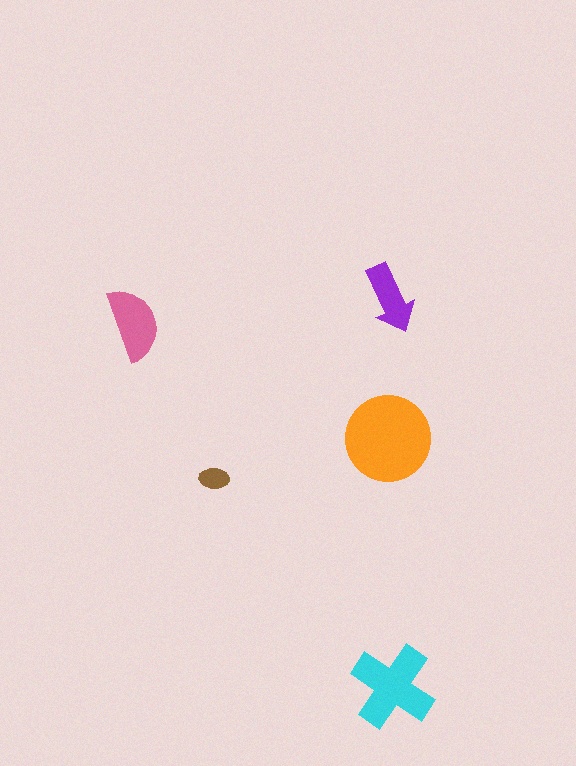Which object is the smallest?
The brown ellipse.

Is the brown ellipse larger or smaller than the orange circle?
Smaller.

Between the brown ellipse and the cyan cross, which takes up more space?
The cyan cross.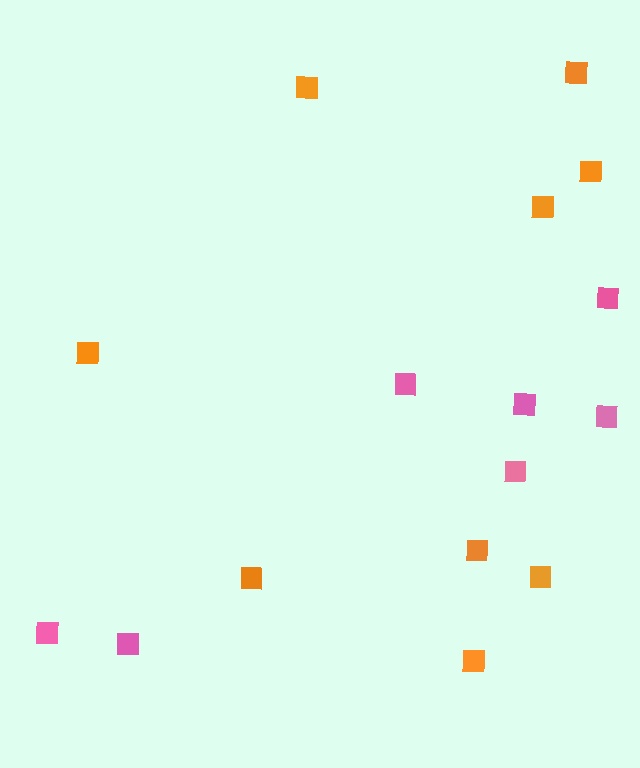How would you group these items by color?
There are 2 groups: one group of pink squares (7) and one group of orange squares (9).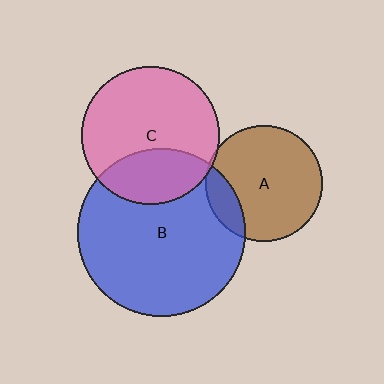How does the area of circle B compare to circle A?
Approximately 2.1 times.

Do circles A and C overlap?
Yes.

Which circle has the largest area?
Circle B (blue).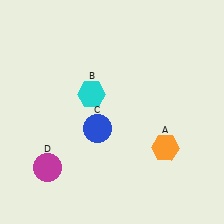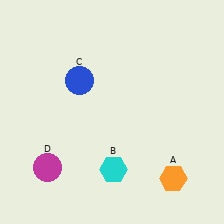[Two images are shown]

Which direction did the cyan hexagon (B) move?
The cyan hexagon (B) moved down.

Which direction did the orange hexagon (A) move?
The orange hexagon (A) moved down.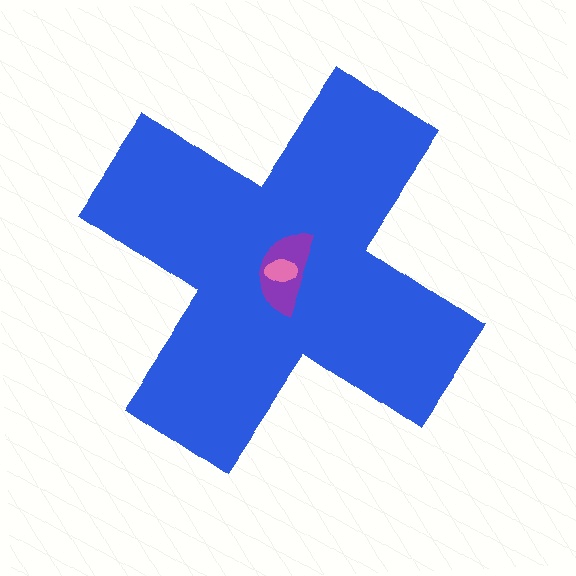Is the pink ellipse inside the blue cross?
Yes.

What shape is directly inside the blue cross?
The purple semicircle.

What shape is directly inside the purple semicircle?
The pink ellipse.